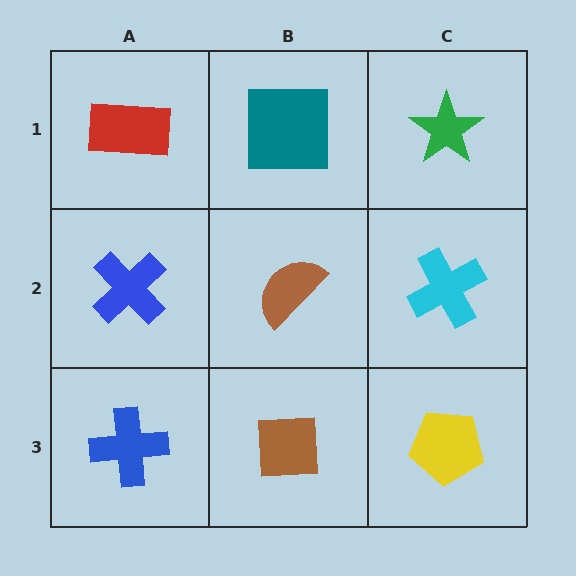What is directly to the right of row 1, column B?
A green star.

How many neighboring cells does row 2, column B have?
4.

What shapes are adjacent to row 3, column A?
A blue cross (row 2, column A), a brown square (row 3, column B).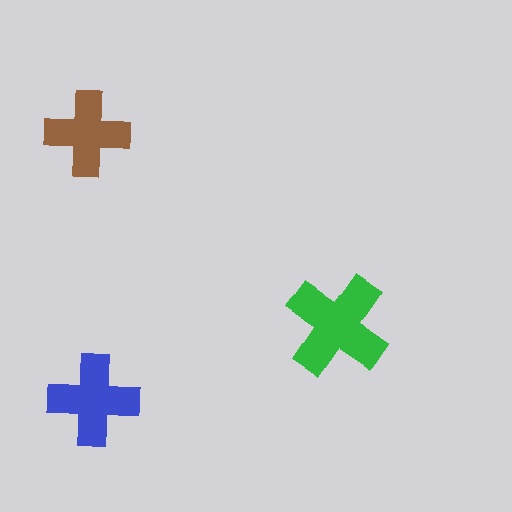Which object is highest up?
The brown cross is topmost.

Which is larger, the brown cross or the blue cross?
The blue one.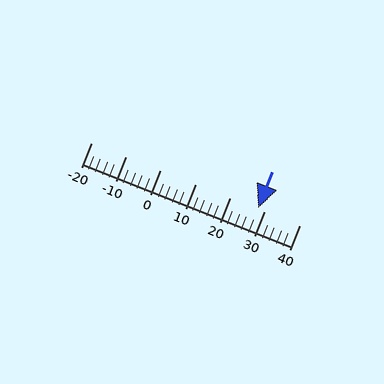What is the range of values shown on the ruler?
The ruler shows values from -20 to 40.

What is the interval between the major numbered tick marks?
The major tick marks are spaced 10 units apart.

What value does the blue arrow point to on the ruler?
The blue arrow points to approximately 28.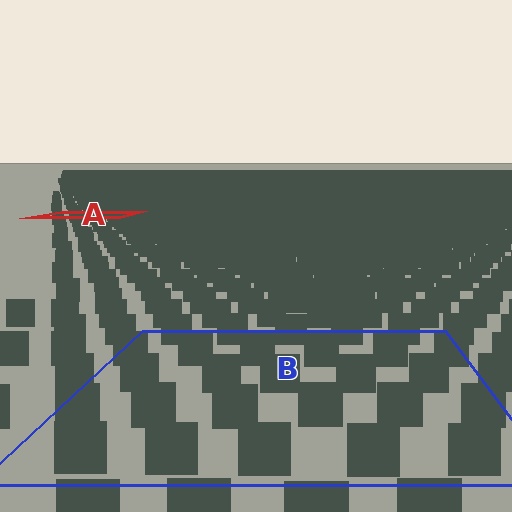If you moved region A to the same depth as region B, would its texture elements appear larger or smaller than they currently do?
They would appear larger. At a closer depth, the same texture elements are projected at a bigger on-screen size.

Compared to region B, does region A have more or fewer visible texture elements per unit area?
Region A has more texture elements per unit area — they are packed more densely because it is farther away.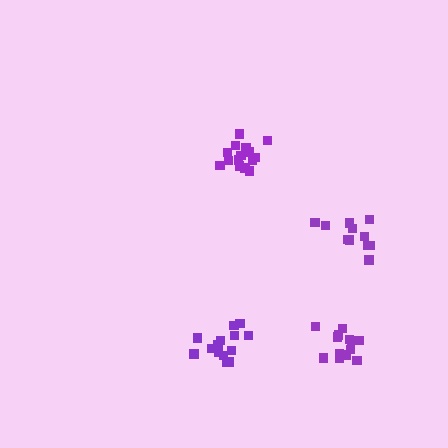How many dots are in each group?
Group 1: 15 dots, Group 2: 11 dots, Group 3: 17 dots, Group 4: 13 dots (56 total).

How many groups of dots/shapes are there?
There are 4 groups.